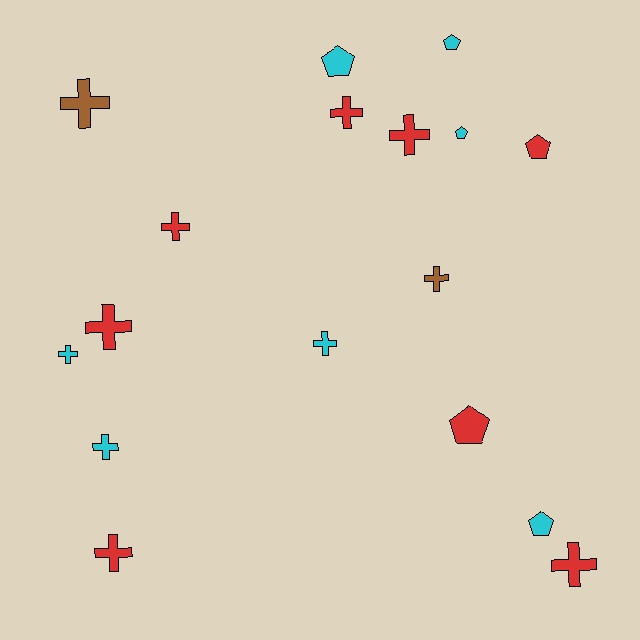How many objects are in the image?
There are 17 objects.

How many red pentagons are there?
There are 2 red pentagons.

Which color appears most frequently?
Red, with 8 objects.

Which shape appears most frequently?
Cross, with 11 objects.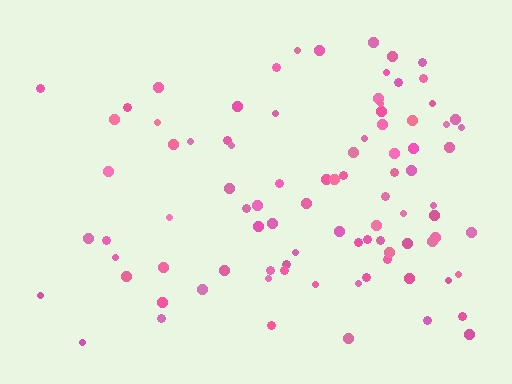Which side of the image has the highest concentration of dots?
The right.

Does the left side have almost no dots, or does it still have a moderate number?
Still a moderate number, just noticeably fewer than the right.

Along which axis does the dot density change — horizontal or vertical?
Horizontal.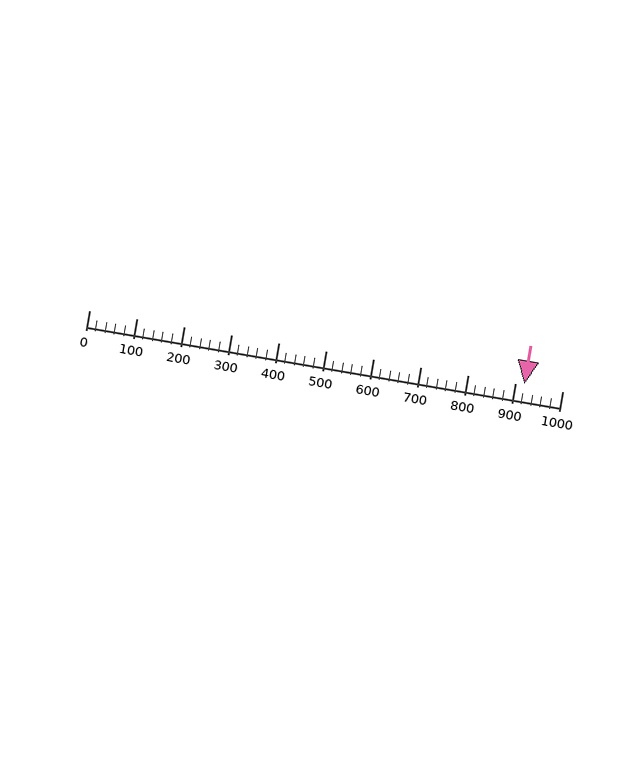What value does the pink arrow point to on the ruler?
The pink arrow points to approximately 920.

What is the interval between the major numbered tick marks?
The major tick marks are spaced 100 units apart.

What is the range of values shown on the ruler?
The ruler shows values from 0 to 1000.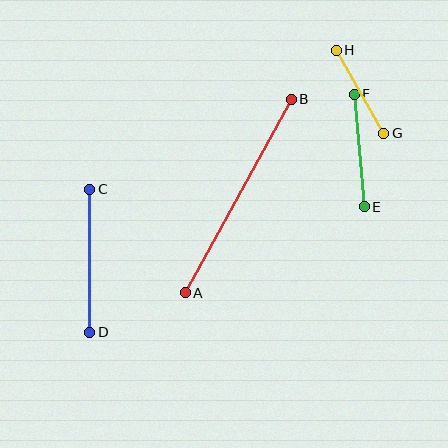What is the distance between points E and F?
The distance is approximately 113 pixels.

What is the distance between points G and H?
The distance is approximately 96 pixels.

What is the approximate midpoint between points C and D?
The midpoint is at approximately (90, 261) pixels.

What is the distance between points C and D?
The distance is approximately 143 pixels.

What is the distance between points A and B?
The distance is approximately 221 pixels.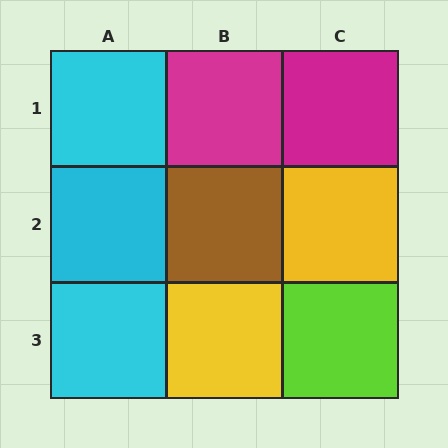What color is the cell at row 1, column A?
Cyan.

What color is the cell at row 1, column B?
Magenta.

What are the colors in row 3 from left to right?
Cyan, yellow, lime.